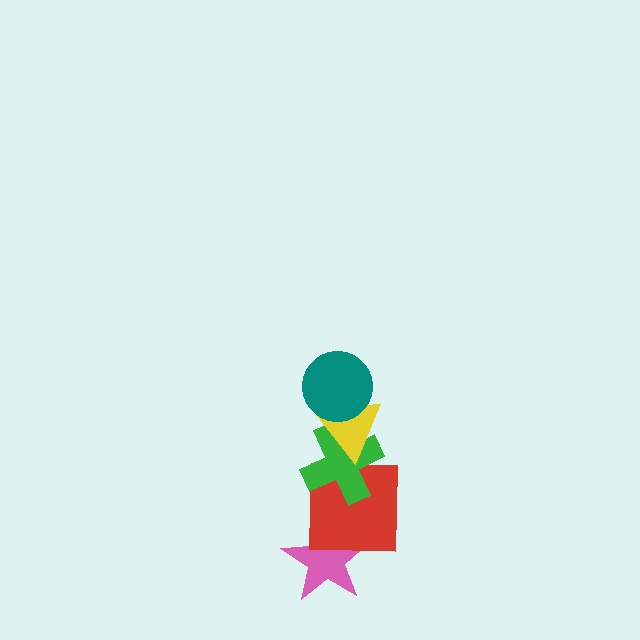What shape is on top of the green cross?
The yellow triangle is on top of the green cross.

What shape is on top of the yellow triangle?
The teal circle is on top of the yellow triangle.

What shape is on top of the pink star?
The red square is on top of the pink star.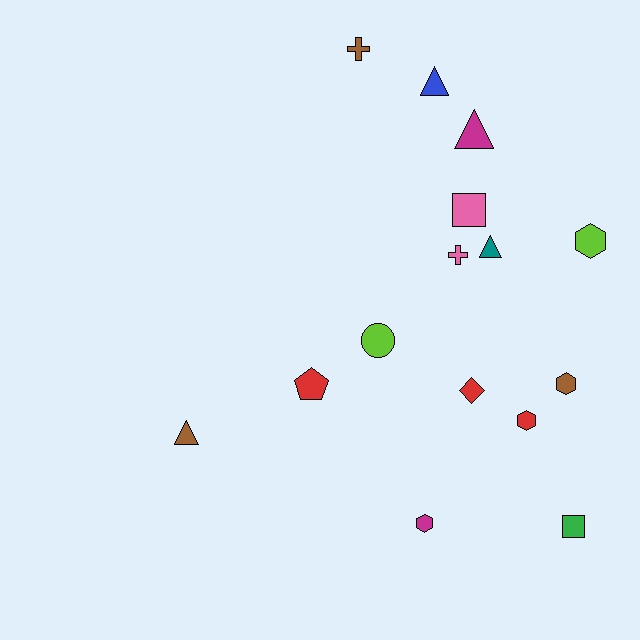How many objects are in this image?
There are 15 objects.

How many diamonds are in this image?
There is 1 diamond.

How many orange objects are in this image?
There are no orange objects.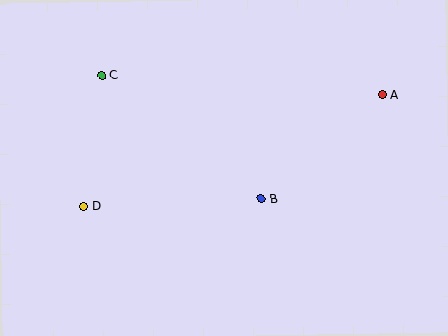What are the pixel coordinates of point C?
Point C is at (102, 75).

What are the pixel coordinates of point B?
Point B is at (261, 199).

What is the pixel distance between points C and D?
The distance between C and D is 133 pixels.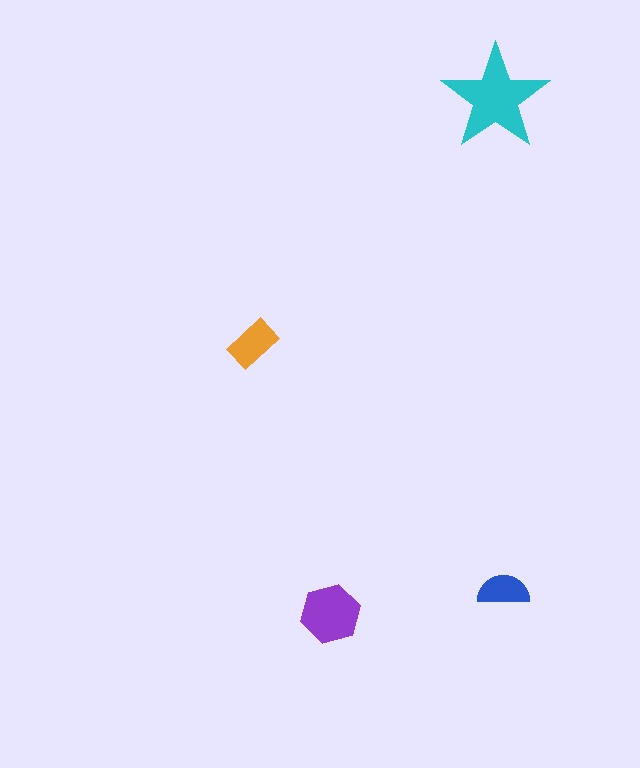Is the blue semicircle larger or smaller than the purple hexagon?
Smaller.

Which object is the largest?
The cyan star.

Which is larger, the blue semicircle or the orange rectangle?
The orange rectangle.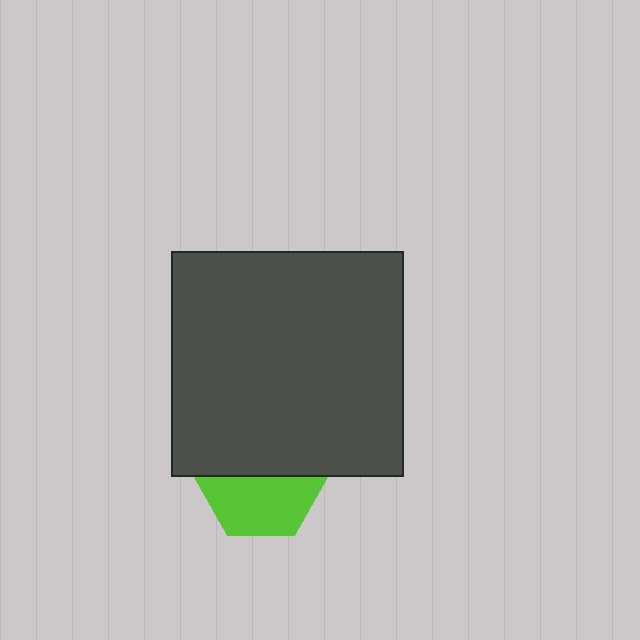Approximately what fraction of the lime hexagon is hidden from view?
Roughly 50% of the lime hexagon is hidden behind the dark gray rectangle.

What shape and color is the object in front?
The object in front is a dark gray rectangle.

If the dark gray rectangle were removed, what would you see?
You would see the complete lime hexagon.